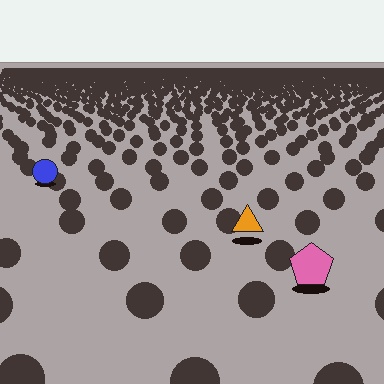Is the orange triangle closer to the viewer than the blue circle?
Yes. The orange triangle is closer — you can tell from the texture gradient: the ground texture is coarser near it.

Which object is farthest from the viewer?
The blue circle is farthest from the viewer. It appears smaller and the ground texture around it is denser.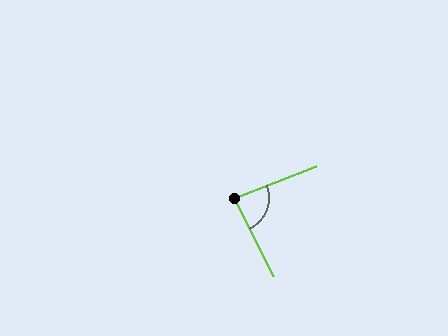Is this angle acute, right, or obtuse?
It is approximately a right angle.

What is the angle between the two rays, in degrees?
Approximately 85 degrees.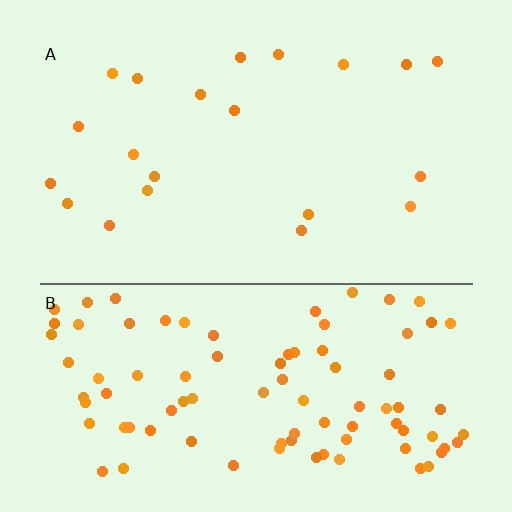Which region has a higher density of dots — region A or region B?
B (the bottom).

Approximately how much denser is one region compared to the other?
Approximately 4.6× — region B over region A.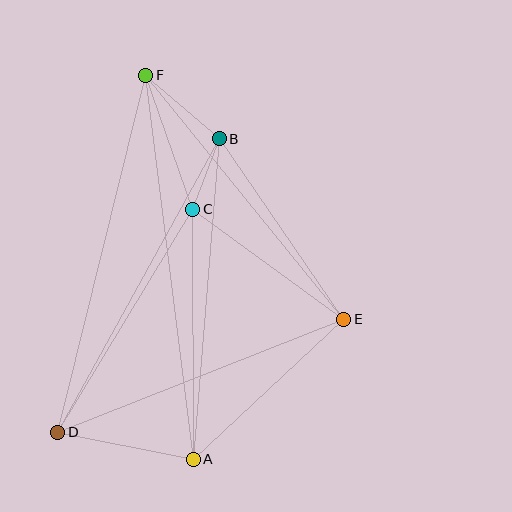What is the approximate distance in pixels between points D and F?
The distance between D and F is approximately 368 pixels.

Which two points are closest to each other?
Points B and C are closest to each other.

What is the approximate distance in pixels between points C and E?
The distance between C and E is approximately 187 pixels.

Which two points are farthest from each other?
Points A and F are farthest from each other.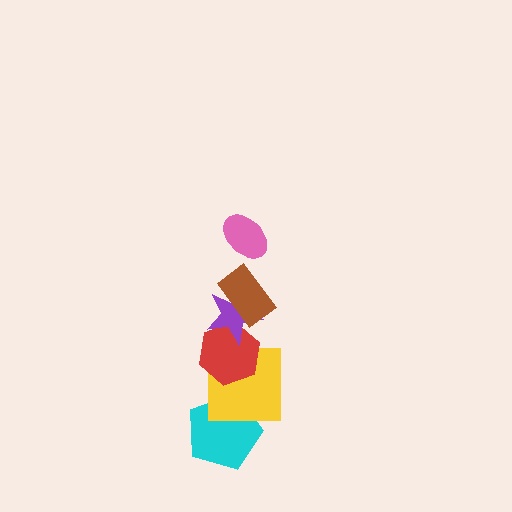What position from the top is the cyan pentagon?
The cyan pentagon is 6th from the top.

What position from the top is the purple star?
The purple star is 3rd from the top.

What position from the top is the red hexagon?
The red hexagon is 4th from the top.